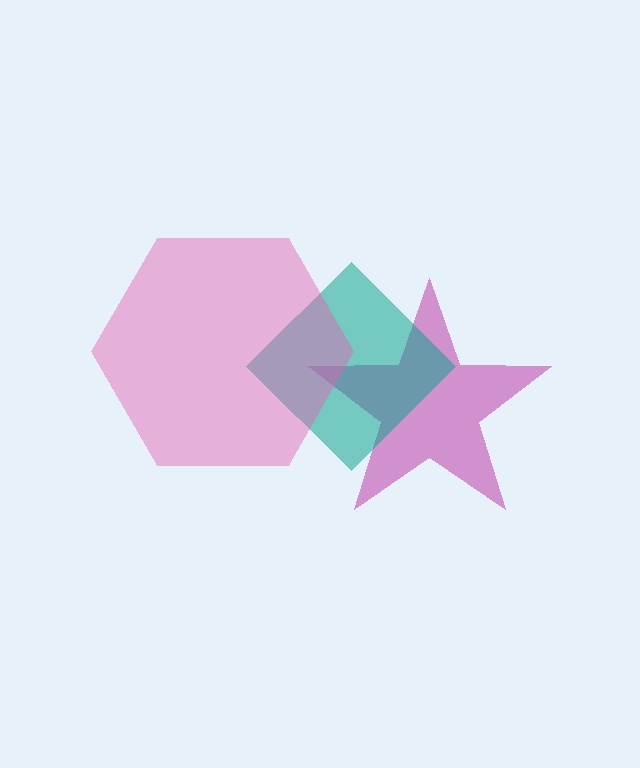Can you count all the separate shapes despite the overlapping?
Yes, there are 3 separate shapes.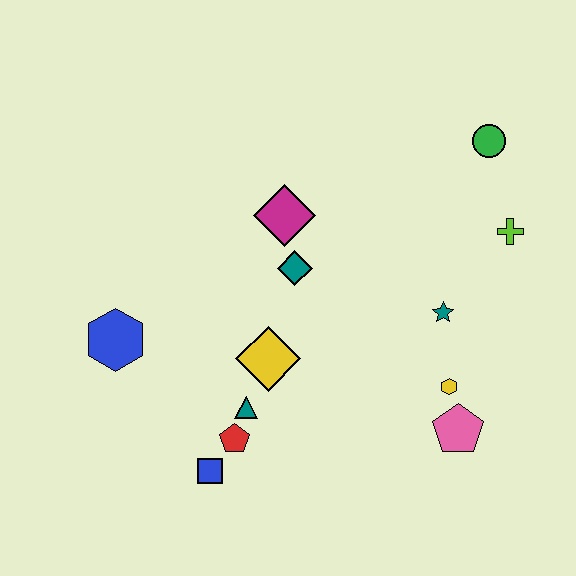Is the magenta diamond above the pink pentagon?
Yes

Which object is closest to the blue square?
The red pentagon is closest to the blue square.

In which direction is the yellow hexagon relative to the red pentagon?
The yellow hexagon is to the right of the red pentagon.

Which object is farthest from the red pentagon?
The green circle is farthest from the red pentagon.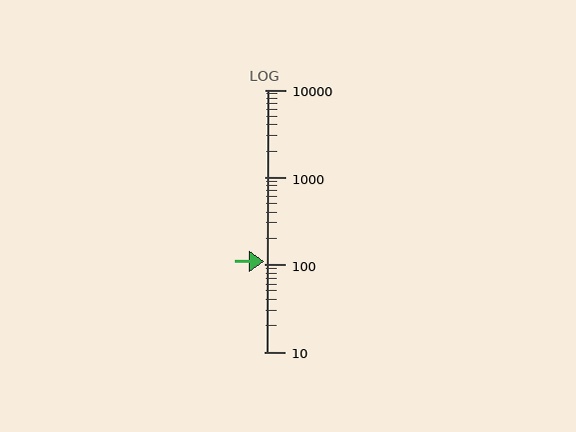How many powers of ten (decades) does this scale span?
The scale spans 3 decades, from 10 to 10000.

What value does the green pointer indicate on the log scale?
The pointer indicates approximately 110.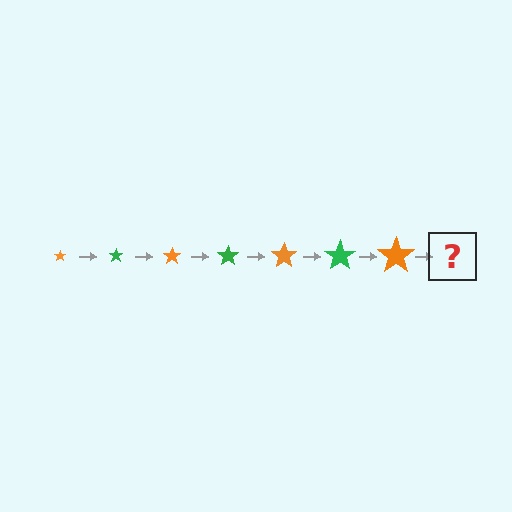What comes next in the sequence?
The next element should be a green star, larger than the previous one.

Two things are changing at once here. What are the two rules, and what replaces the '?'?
The two rules are that the star grows larger each step and the color cycles through orange and green. The '?' should be a green star, larger than the previous one.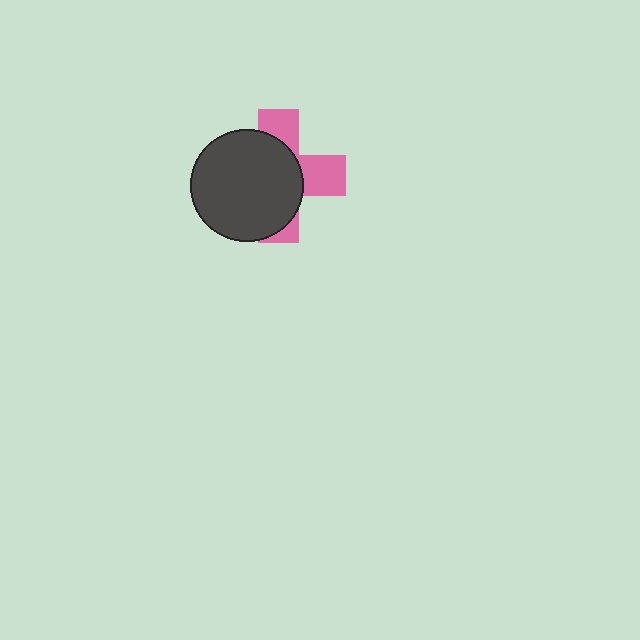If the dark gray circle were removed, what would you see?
You would see the complete pink cross.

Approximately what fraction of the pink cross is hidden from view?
Roughly 61% of the pink cross is hidden behind the dark gray circle.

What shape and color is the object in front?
The object in front is a dark gray circle.